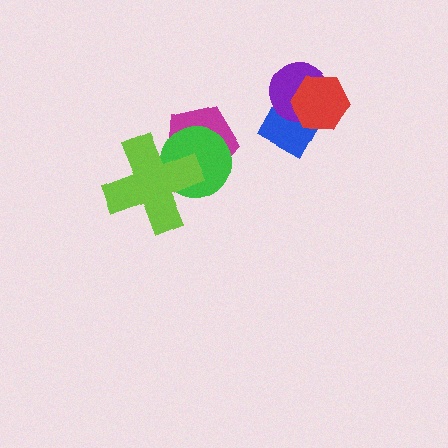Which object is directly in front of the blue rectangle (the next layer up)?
The purple circle is directly in front of the blue rectangle.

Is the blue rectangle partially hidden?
Yes, it is partially covered by another shape.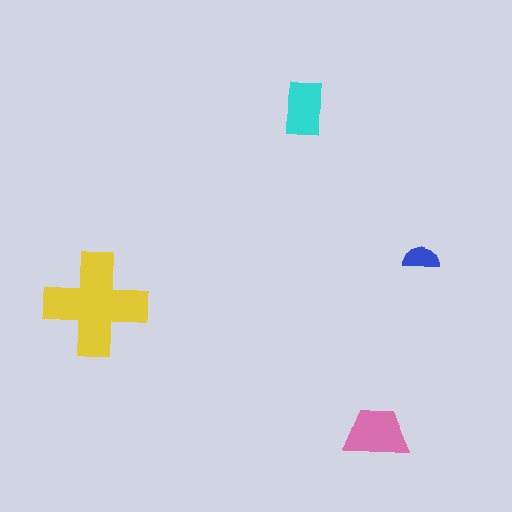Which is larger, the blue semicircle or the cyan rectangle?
The cyan rectangle.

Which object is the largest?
The yellow cross.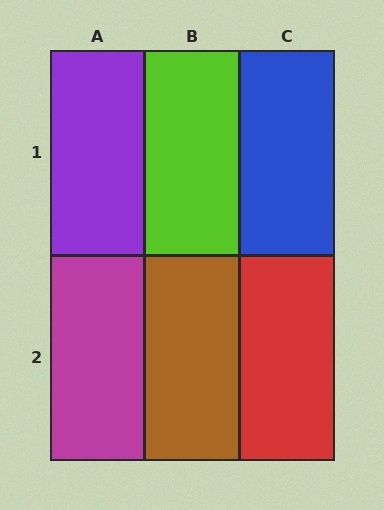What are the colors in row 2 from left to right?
Magenta, brown, red.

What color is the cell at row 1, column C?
Blue.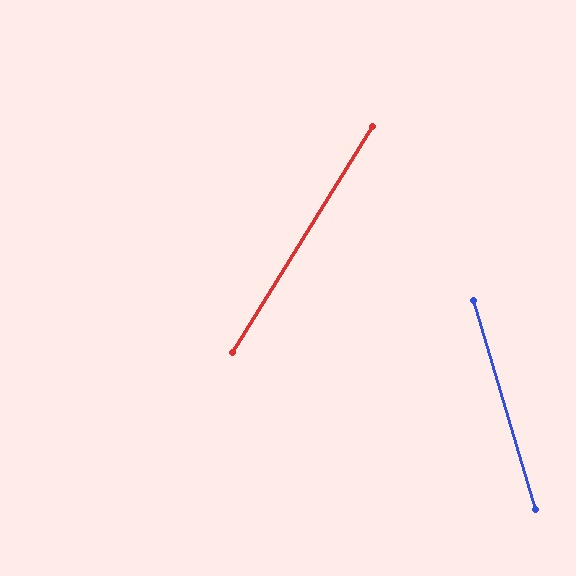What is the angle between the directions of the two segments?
Approximately 48 degrees.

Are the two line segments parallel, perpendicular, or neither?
Neither parallel nor perpendicular — they differ by about 48°.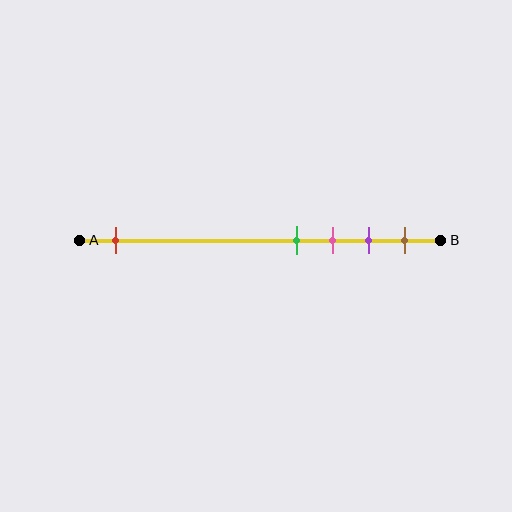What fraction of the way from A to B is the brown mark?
The brown mark is approximately 90% (0.9) of the way from A to B.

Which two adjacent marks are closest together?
The green and pink marks are the closest adjacent pair.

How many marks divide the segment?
There are 5 marks dividing the segment.